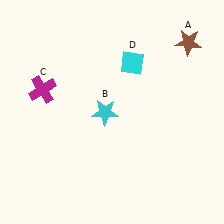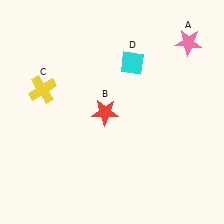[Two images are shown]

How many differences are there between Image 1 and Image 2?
There are 3 differences between the two images.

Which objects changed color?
A changed from brown to pink. B changed from cyan to red. C changed from magenta to yellow.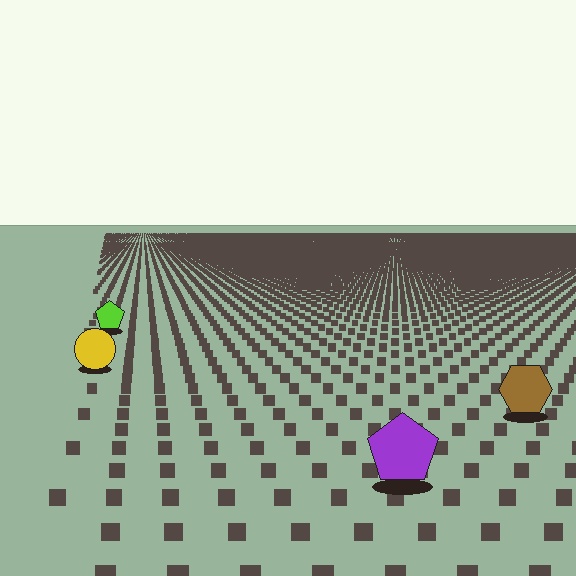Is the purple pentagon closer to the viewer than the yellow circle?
Yes. The purple pentagon is closer — you can tell from the texture gradient: the ground texture is coarser near it.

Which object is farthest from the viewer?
The lime pentagon is farthest from the viewer. It appears smaller and the ground texture around it is denser.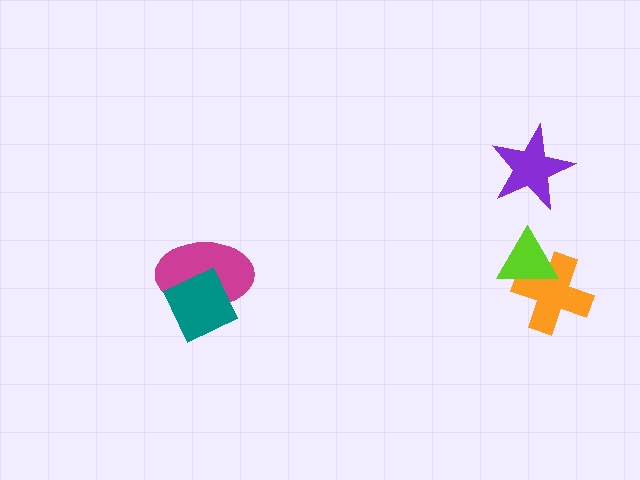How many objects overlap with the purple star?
0 objects overlap with the purple star.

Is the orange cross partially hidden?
Yes, it is partially covered by another shape.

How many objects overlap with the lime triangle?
1 object overlaps with the lime triangle.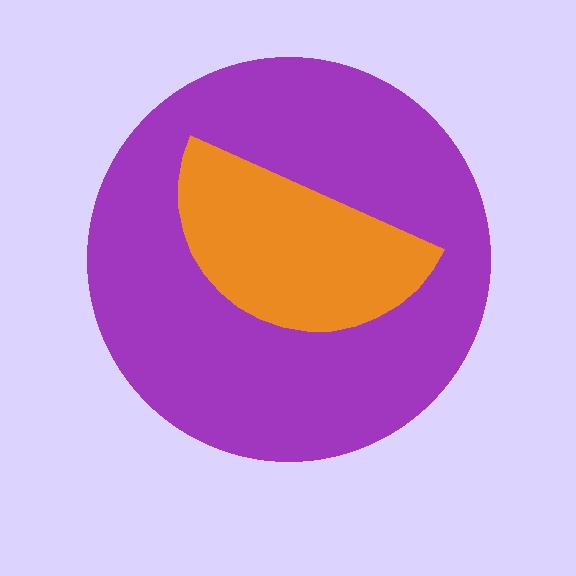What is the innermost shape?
The orange semicircle.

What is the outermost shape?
The purple circle.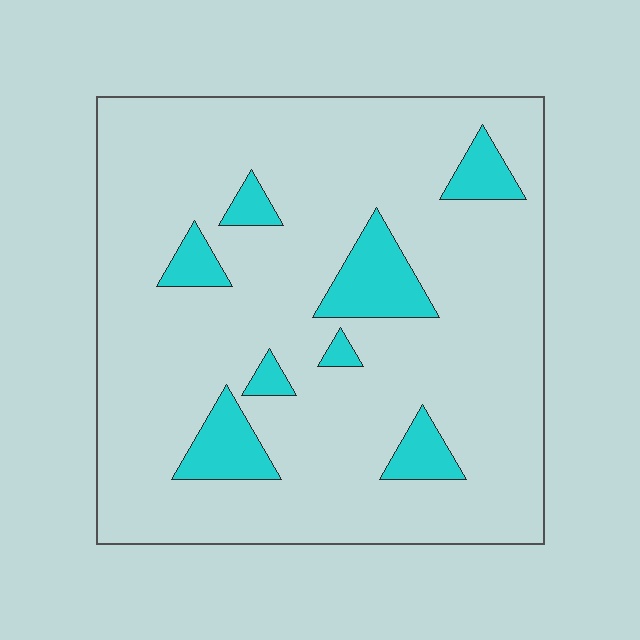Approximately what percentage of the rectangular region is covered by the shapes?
Approximately 15%.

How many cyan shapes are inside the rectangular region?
8.